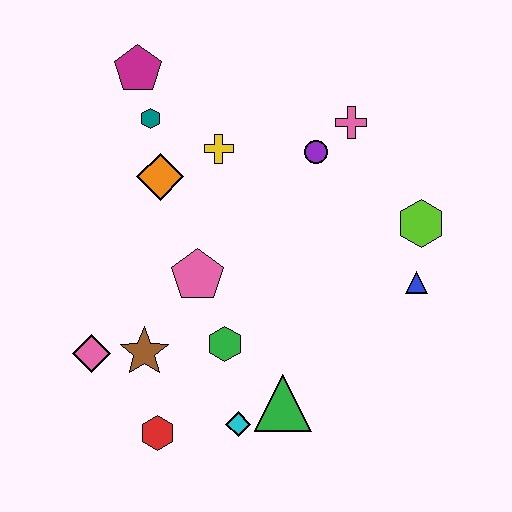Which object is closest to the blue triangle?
The lime hexagon is closest to the blue triangle.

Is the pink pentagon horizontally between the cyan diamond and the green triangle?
No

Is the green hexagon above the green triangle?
Yes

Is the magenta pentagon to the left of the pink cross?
Yes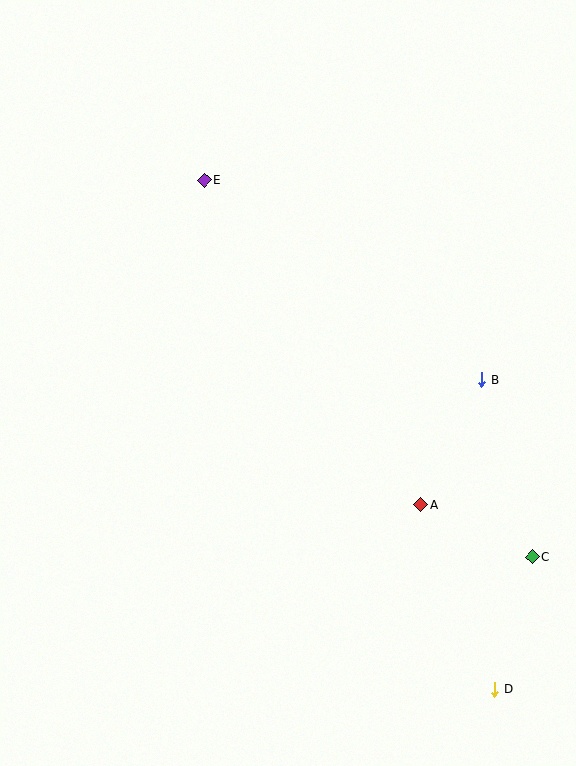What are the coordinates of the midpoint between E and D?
The midpoint between E and D is at (349, 435).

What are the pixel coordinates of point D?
Point D is at (495, 689).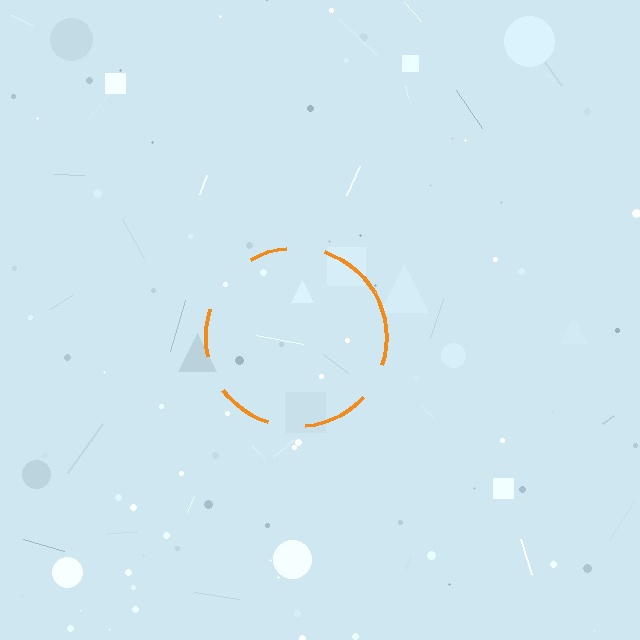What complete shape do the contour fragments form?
The contour fragments form a circle.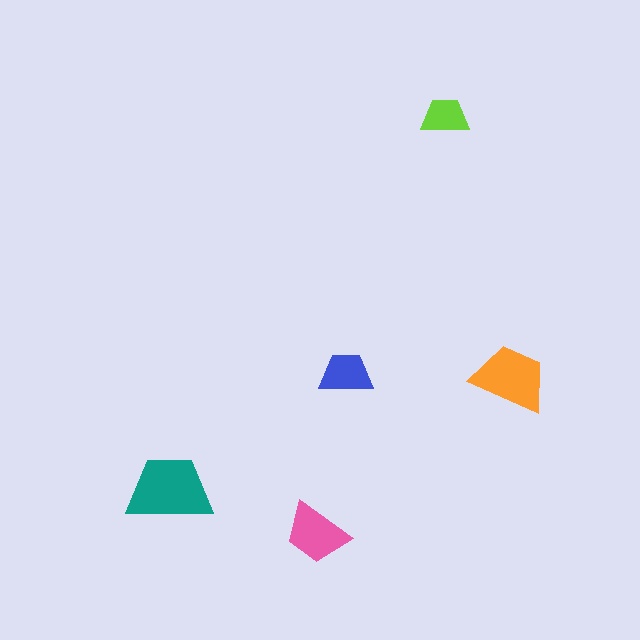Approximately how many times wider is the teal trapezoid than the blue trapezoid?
About 1.5 times wider.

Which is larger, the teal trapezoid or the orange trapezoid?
The teal one.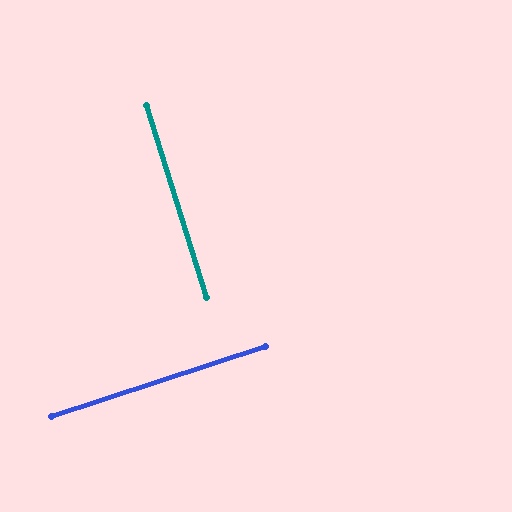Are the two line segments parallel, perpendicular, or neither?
Perpendicular — they meet at approximately 89°.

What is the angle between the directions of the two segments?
Approximately 89 degrees.